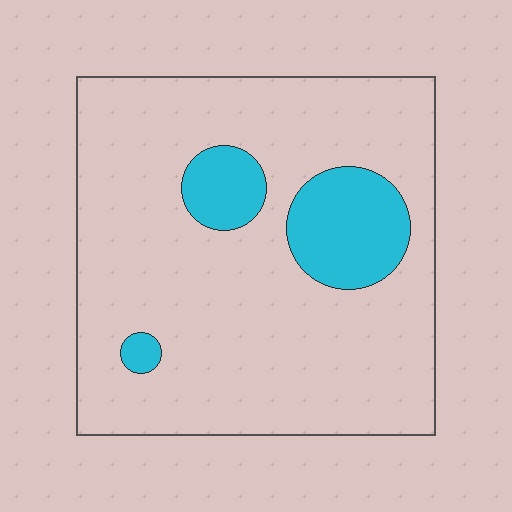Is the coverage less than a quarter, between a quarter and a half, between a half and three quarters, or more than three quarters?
Less than a quarter.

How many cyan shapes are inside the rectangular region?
3.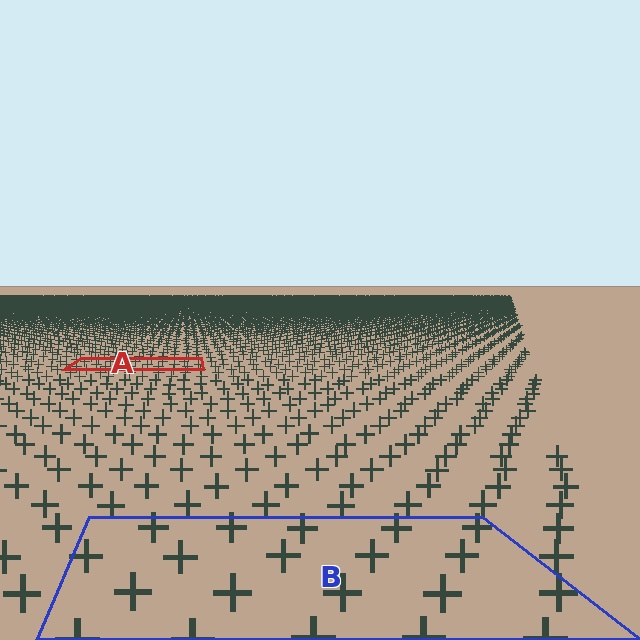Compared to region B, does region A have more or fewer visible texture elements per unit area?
Region A has more texture elements per unit area — they are packed more densely because it is farther away.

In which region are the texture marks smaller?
The texture marks are smaller in region A, because it is farther away.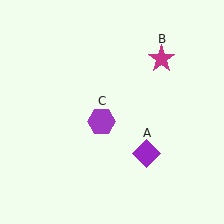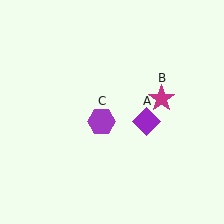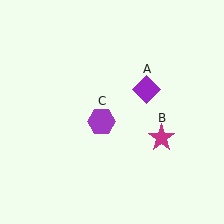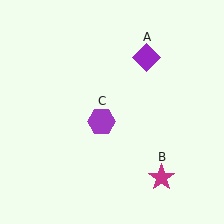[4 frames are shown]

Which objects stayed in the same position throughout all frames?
Purple hexagon (object C) remained stationary.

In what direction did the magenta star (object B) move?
The magenta star (object B) moved down.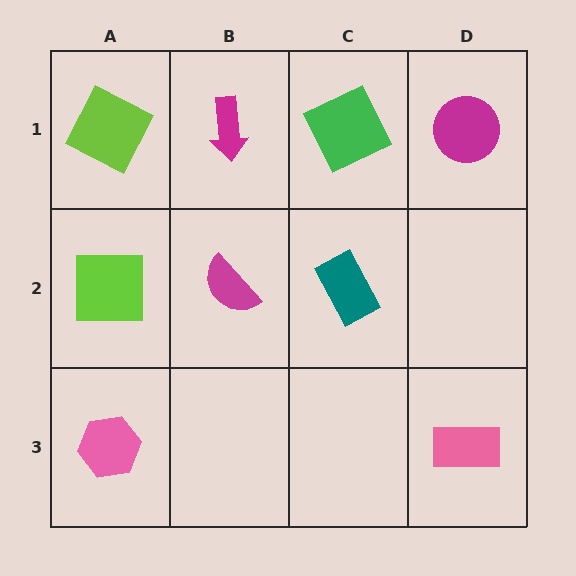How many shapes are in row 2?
3 shapes.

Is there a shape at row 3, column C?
No, that cell is empty.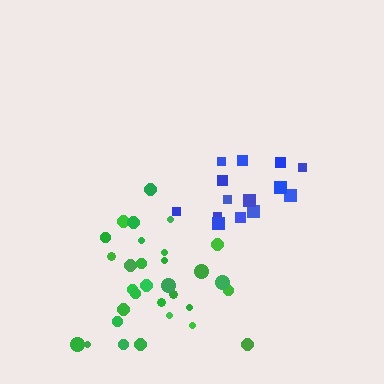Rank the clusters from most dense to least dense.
blue, green.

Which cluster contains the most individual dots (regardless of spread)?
Green (31).